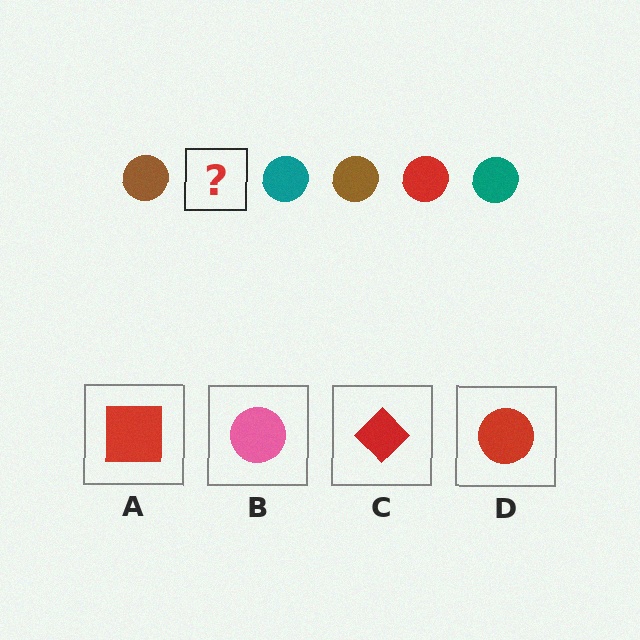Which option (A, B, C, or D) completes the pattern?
D.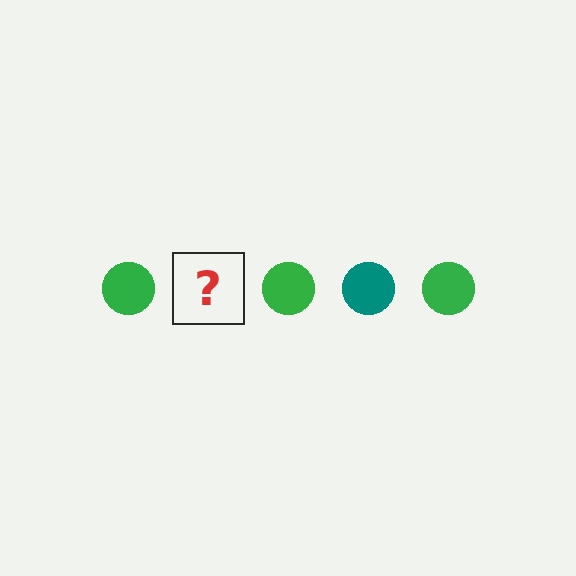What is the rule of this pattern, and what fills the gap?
The rule is that the pattern cycles through green, teal circles. The gap should be filled with a teal circle.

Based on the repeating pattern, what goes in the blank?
The blank should be a teal circle.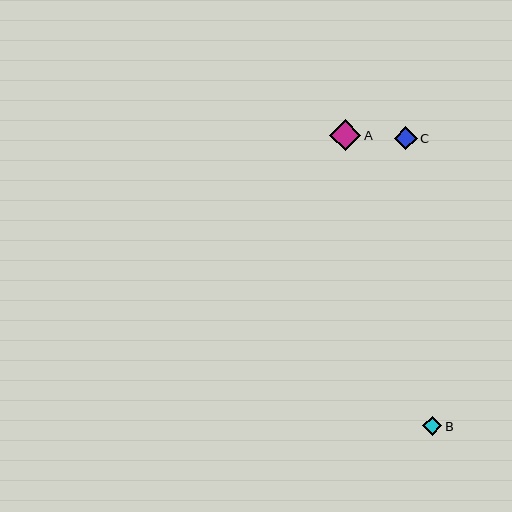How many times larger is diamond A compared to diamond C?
Diamond A is approximately 1.4 times the size of diamond C.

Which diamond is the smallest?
Diamond B is the smallest with a size of approximately 19 pixels.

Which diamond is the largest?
Diamond A is the largest with a size of approximately 31 pixels.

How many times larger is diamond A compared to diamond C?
Diamond A is approximately 1.4 times the size of diamond C.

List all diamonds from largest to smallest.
From largest to smallest: A, C, B.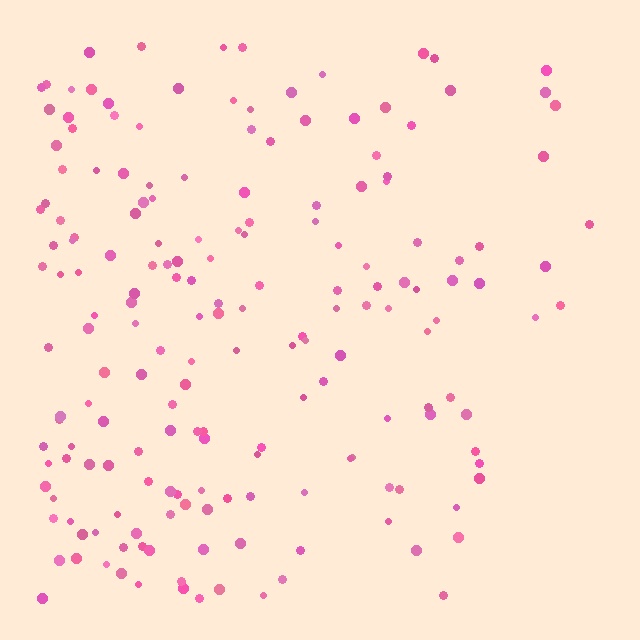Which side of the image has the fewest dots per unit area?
The right.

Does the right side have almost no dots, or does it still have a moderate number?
Still a moderate number, just noticeably fewer than the left.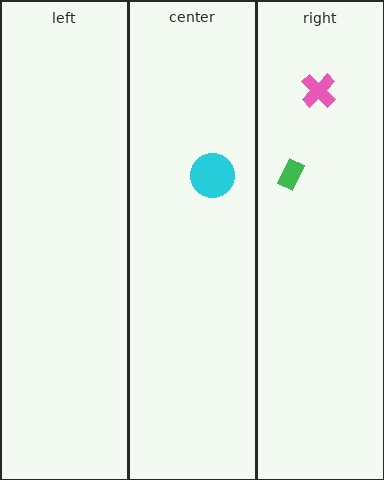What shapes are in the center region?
The cyan circle.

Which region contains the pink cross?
The right region.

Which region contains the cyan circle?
The center region.